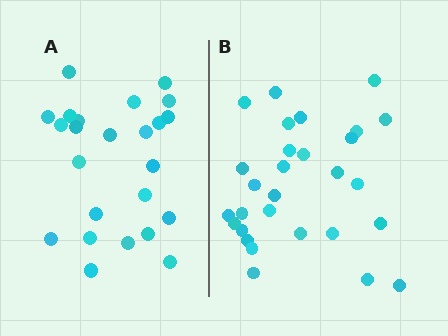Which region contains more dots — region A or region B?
Region B (the right region) has more dots.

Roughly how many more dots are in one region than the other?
Region B has about 5 more dots than region A.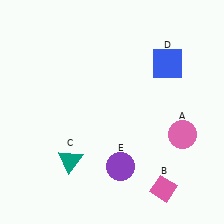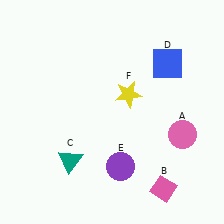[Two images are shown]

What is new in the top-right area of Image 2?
A yellow star (F) was added in the top-right area of Image 2.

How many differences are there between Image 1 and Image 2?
There is 1 difference between the two images.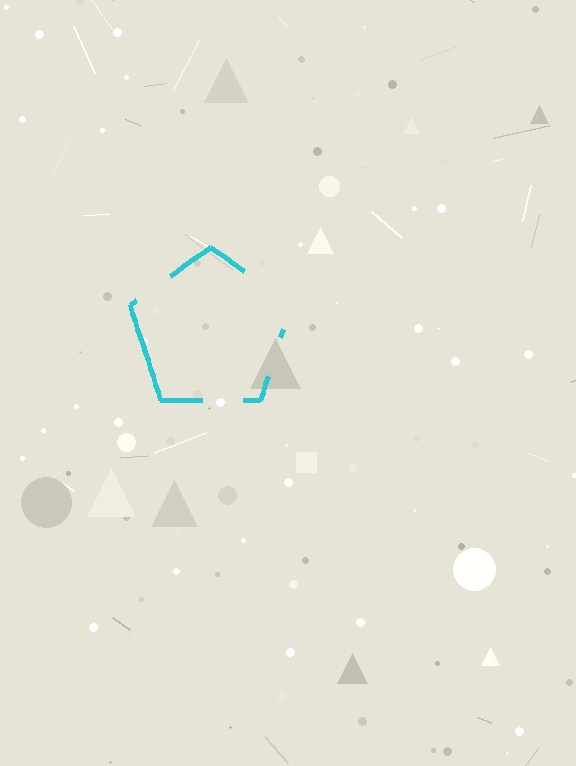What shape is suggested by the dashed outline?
The dashed outline suggests a pentagon.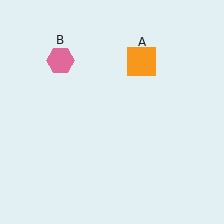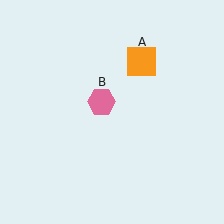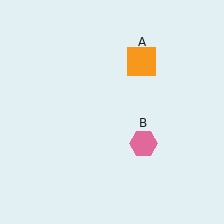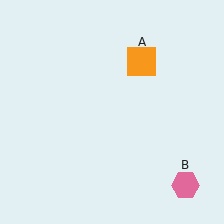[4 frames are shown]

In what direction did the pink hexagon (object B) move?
The pink hexagon (object B) moved down and to the right.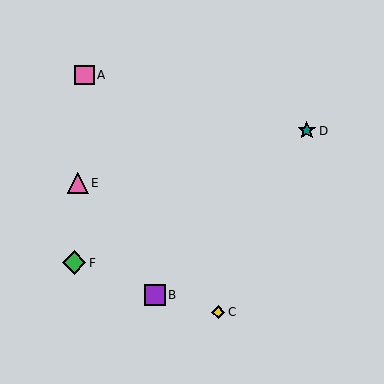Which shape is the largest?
The green diamond (labeled F) is the largest.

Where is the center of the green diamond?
The center of the green diamond is at (74, 263).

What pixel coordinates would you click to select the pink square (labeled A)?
Click at (85, 75) to select the pink square A.